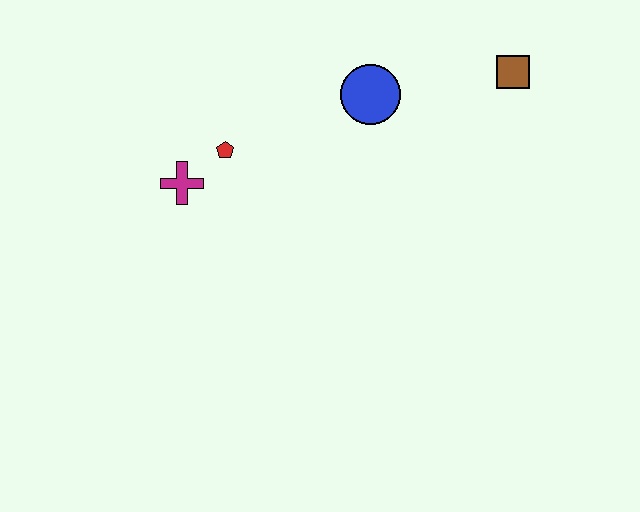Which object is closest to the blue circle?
The brown square is closest to the blue circle.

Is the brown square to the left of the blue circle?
No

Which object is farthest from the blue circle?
The magenta cross is farthest from the blue circle.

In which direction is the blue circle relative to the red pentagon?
The blue circle is to the right of the red pentagon.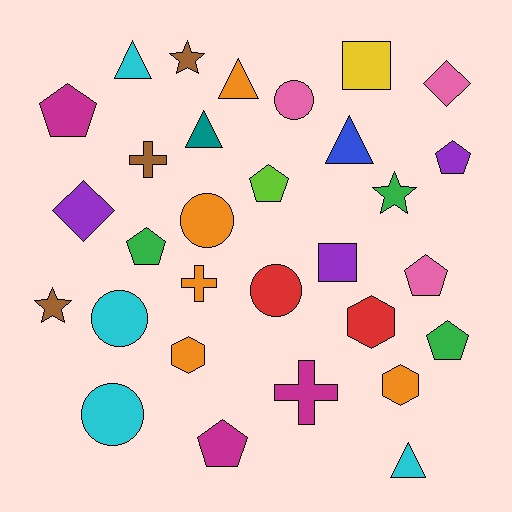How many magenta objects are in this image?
There are 3 magenta objects.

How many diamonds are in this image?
There are 2 diamonds.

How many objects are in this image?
There are 30 objects.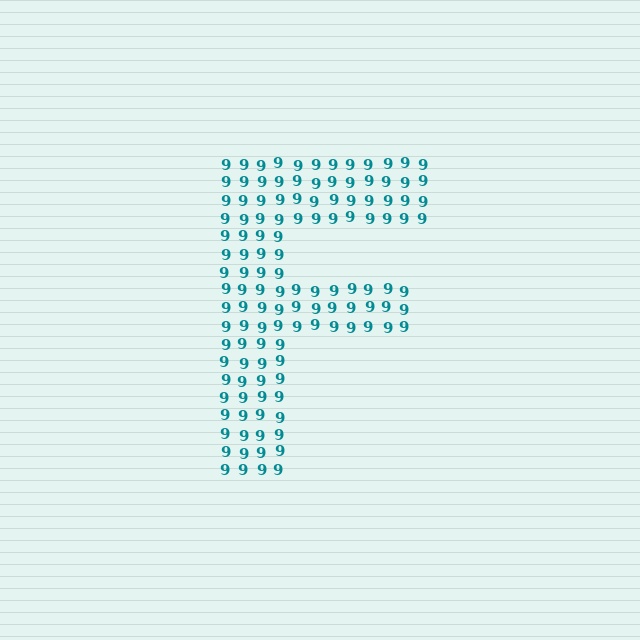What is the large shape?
The large shape is the letter F.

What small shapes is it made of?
It is made of small digit 9's.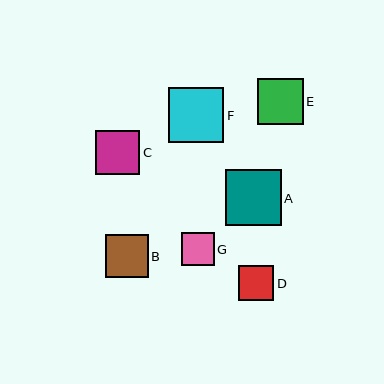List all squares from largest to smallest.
From largest to smallest: A, F, E, C, B, D, G.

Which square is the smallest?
Square G is the smallest with a size of approximately 33 pixels.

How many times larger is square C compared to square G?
Square C is approximately 1.3 times the size of square G.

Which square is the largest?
Square A is the largest with a size of approximately 56 pixels.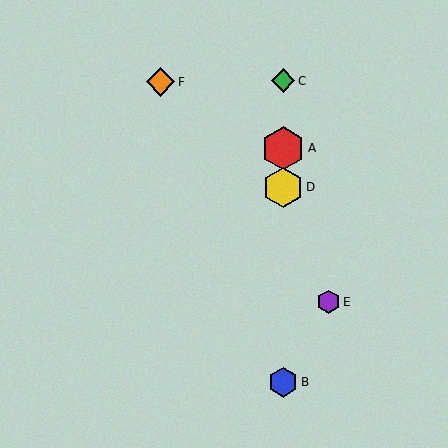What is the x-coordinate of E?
Object E is at x≈329.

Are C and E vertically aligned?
No, C is at x≈283 and E is at x≈329.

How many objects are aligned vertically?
4 objects (A, B, C, D) are aligned vertically.